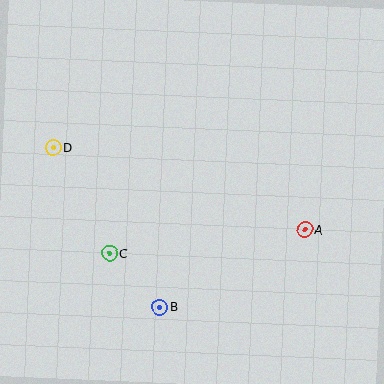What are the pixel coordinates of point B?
Point B is at (160, 307).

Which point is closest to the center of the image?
Point C at (110, 253) is closest to the center.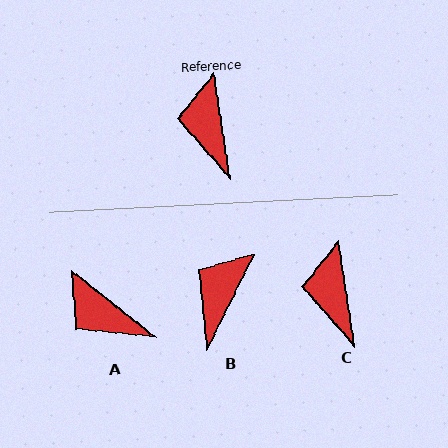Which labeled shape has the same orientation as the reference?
C.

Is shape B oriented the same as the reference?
No, it is off by about 35 degrees.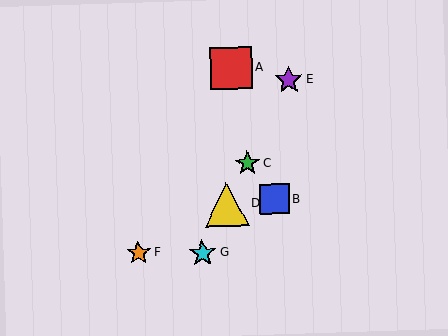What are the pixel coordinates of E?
Object E is at (289, 80).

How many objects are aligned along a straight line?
4 objects (C, D, E, G) are aligned along a straight line.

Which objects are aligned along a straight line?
Objects C, D, E, G are aligned along a straight line.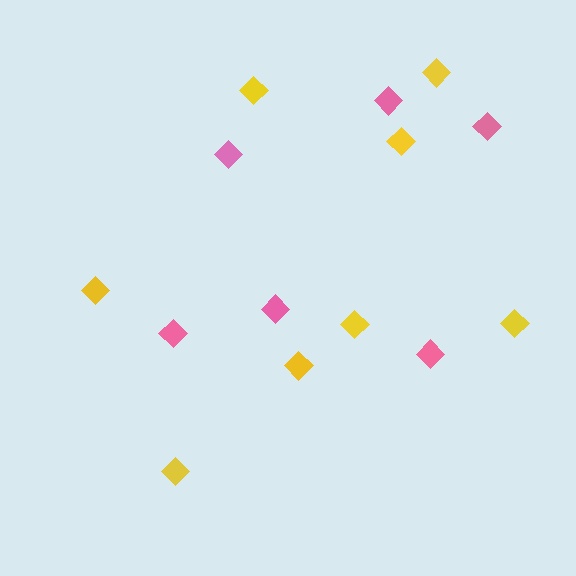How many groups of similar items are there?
There are 2 groups: one group of pink diamonds (6) and one group of yellow diamonds (8).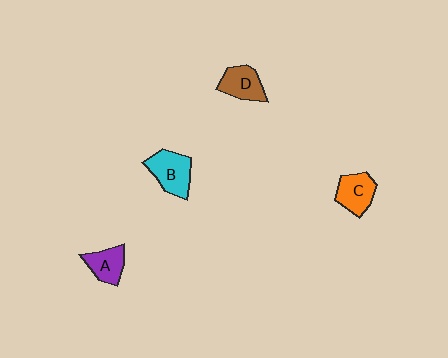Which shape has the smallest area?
Shape A (purple).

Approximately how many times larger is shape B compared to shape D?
Approximately 1.2 times.